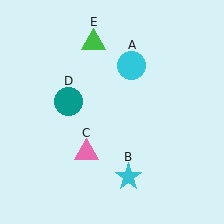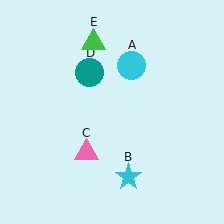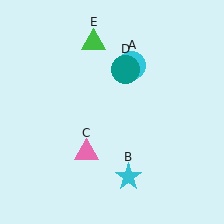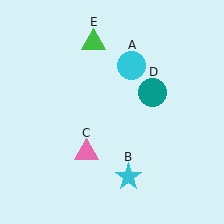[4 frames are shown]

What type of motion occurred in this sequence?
The teal circle (object D) rotated clockwise around the center of the scene.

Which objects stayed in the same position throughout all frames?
Cyan circle (object A) and cyan star (object B) and pink triangle (object C) and green triangle (object E) remained stationary.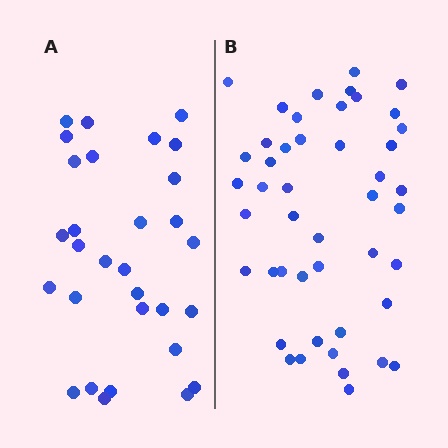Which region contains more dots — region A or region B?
Region B (the right region) has more dots.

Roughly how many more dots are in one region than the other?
Region B has approximately 15 more dots than region A.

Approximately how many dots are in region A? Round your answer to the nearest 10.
About 30 dots.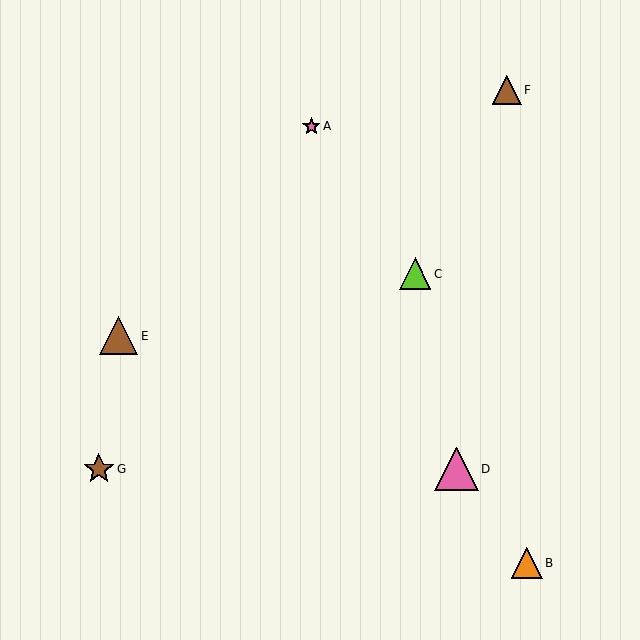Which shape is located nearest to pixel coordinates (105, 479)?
The brown star (labeled G) at (99, 469) is nearest to that location.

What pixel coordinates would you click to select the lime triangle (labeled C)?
Click at (415, 274) to select the lime triangle C.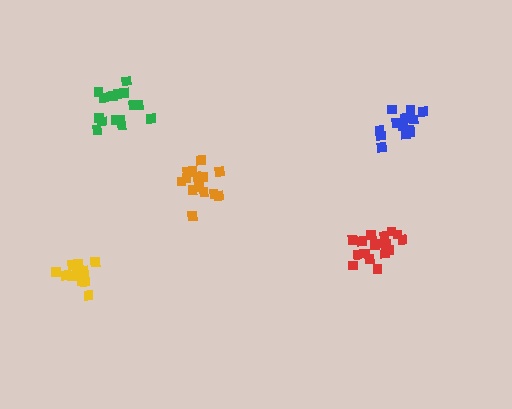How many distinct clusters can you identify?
There are 5 distinct clusters.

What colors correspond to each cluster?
The clusters are colored: red, orange, yellow, blue, green.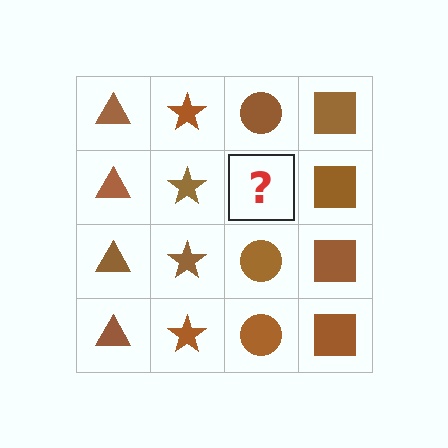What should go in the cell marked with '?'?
The missing cell should contain a brown circle.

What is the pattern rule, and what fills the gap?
The rule is that each column has a consistent shape. The gap should be filled with a brown circle.